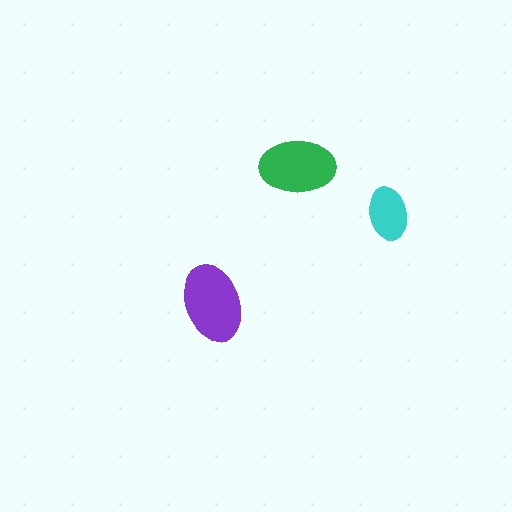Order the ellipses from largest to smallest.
the purple one, the green one, the cyan one.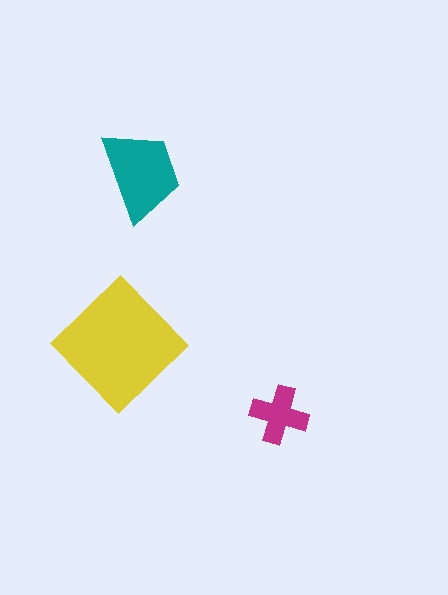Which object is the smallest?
The magenta cross.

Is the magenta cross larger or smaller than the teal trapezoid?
Smaller.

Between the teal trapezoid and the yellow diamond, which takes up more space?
The yellow diamond.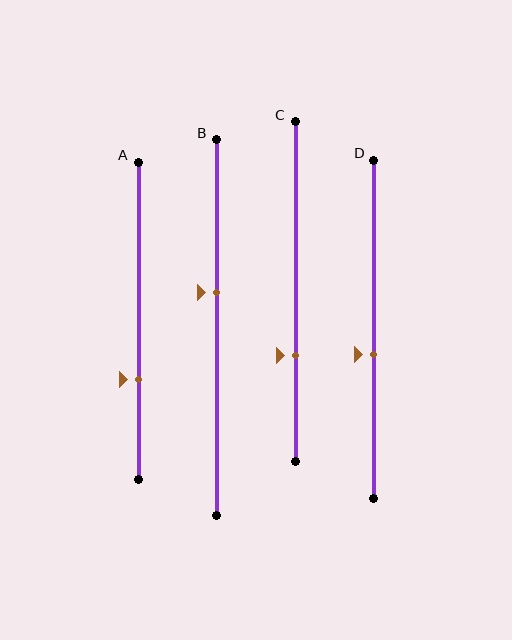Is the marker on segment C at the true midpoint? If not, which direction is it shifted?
No, the marker on segment C is shifted downward by about 19% of the segment length.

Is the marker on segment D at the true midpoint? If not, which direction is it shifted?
No, the marker on segment D is shifted downward by about 7% of the segment length.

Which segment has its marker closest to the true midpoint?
Segment D has its marker closest to the true midpoint.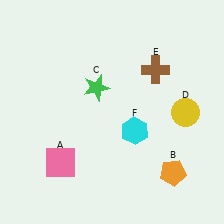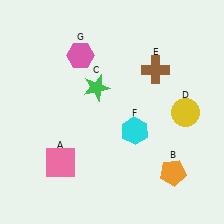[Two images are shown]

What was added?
A pink hexagon (G) was added in Image 2.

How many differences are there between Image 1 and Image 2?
There is 1 difference between the two images.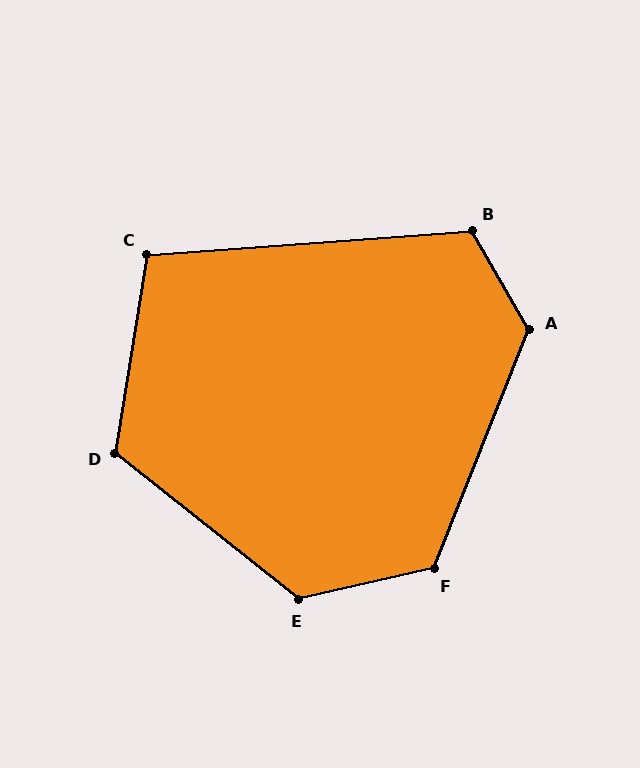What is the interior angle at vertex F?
Approximately 125 degrees (obtuse).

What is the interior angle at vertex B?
Approximately 116 degrees (obtuse).